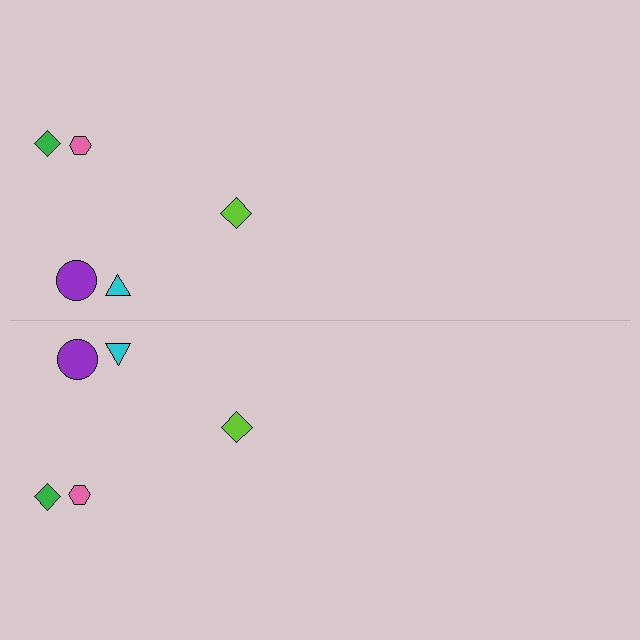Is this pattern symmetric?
Yes, this pattern has bilateral (reflection) symmetry.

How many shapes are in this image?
There are 10 shapes in this image.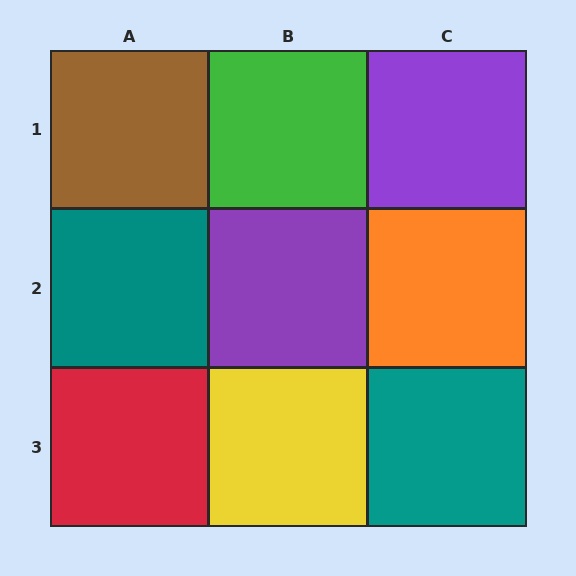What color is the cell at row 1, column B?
Green.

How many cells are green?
1 cell is green.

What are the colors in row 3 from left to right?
Red, yellow, teal.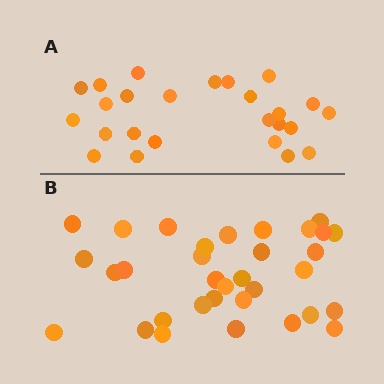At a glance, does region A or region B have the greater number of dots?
Region B (the bottom region) has more dots.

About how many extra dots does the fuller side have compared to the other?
Region B has roughly 8 or so more dots than region A.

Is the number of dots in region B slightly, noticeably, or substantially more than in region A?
Region B has noticeably more, but not dramatically so. The ratio is roughly 1.3 to 1.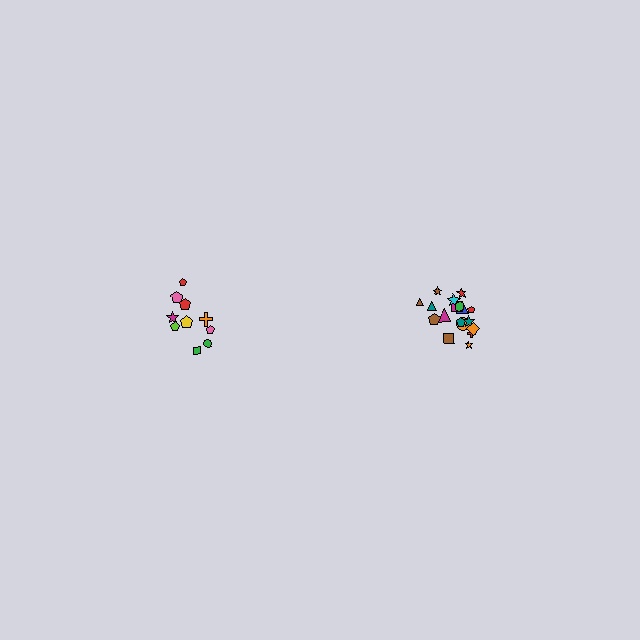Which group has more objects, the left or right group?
The right group.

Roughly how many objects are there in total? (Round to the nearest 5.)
Roughly 30 objects in total.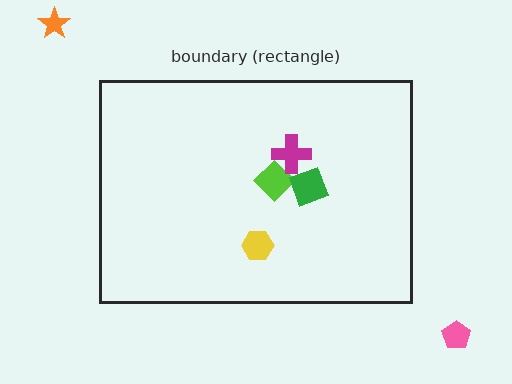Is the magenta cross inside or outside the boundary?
Inside.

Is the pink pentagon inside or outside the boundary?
Outside.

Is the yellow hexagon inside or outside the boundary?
Inside.